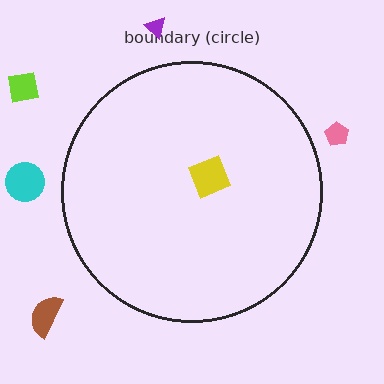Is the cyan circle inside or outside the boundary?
Outside.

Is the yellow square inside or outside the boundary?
Inside.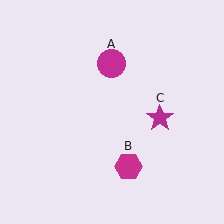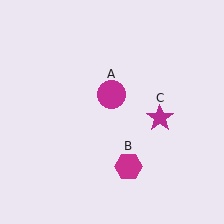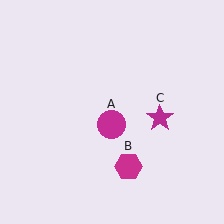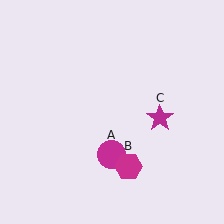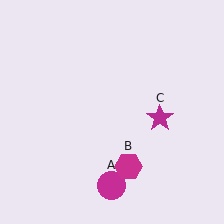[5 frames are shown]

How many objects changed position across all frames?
1 object changed position: magenta circle (object A).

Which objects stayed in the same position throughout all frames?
Magenta hexagon (object B) and magenta star (object C) remained stationary.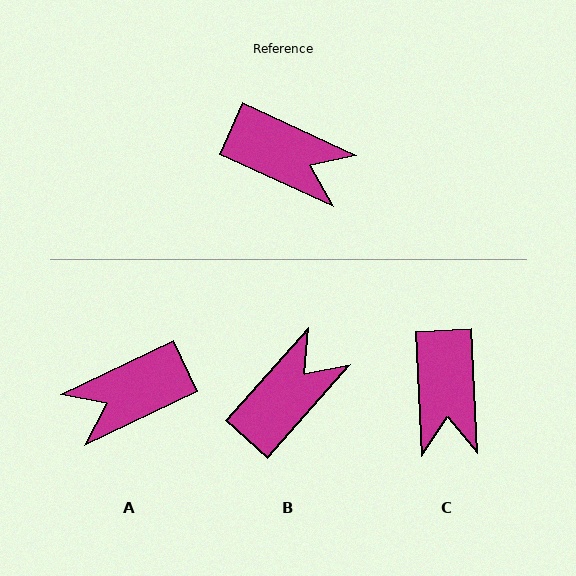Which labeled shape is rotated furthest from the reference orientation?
A, about 130 degrees away.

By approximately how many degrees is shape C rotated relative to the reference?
Approximately 63 degrees clockwise.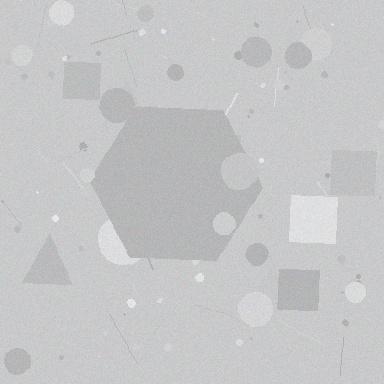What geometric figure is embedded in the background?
A hexagon is embedded in the background.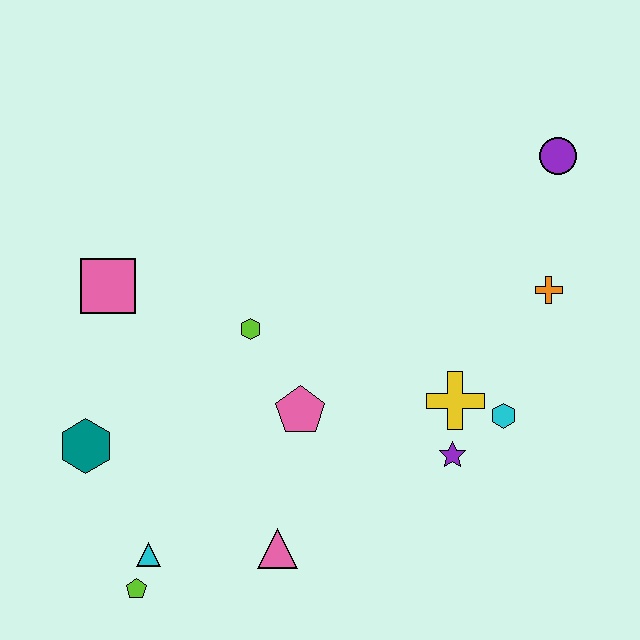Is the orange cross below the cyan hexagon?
No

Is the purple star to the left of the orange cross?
Yes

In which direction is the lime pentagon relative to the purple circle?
The lime pentagon is below the purple circle.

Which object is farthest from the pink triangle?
The purple circle is farthest from the pink triangle.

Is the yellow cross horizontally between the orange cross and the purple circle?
No